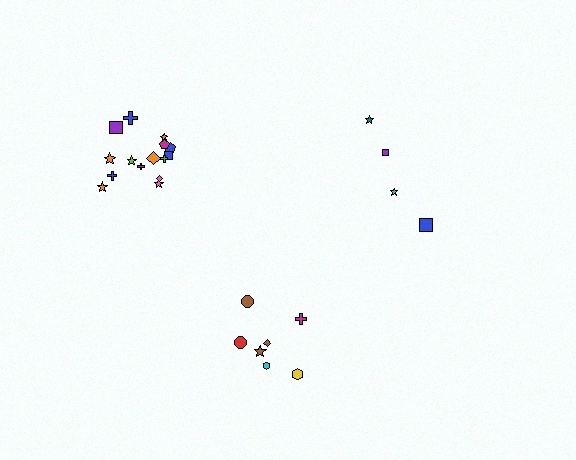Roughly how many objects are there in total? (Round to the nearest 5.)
Roughly 25 objects in total.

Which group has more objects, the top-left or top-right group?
The top-left group.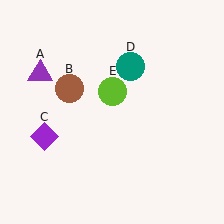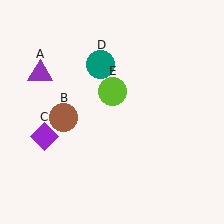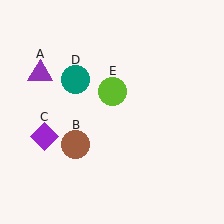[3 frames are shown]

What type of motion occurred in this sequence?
The brown circle (object B), teal circle (object D) rotated counterclockwise around the center of the scene.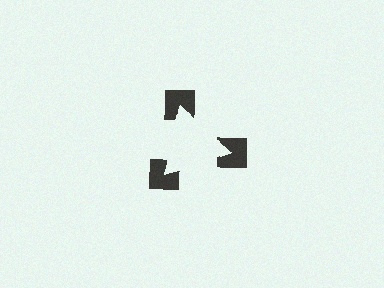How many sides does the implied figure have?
3 sides.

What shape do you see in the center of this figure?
An illusory triangle — its edges are inferred from the aligned wedge cuts in the notched squares, not physically drawn.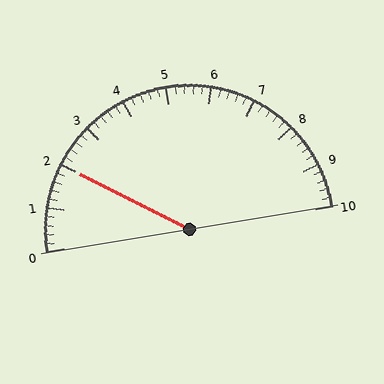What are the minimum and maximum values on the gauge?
The gauge ranges from 0 to 10.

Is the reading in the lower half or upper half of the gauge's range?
The reading is in the lower half of the range (0 to 10).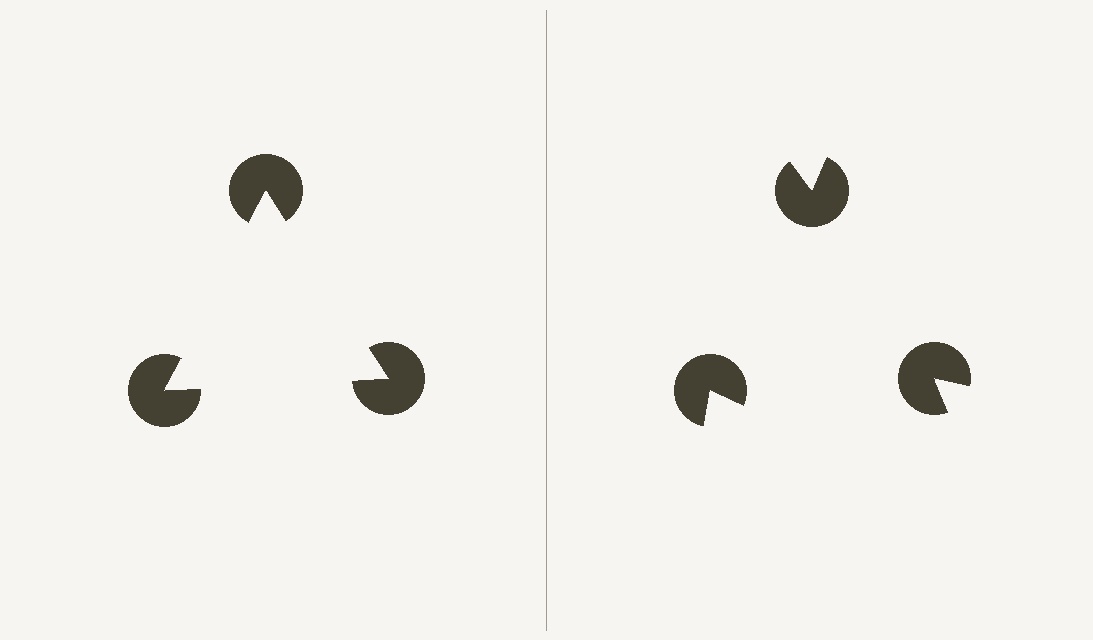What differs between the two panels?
The pac-man discs are positioned identically on both sides; only the wedge orientations differ. On the left they align to a triangle; on the right they are misaligned.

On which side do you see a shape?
An illusory triangle appears on the left side. On the right side the wedge cuts are rotated, so no coherent shape forms.